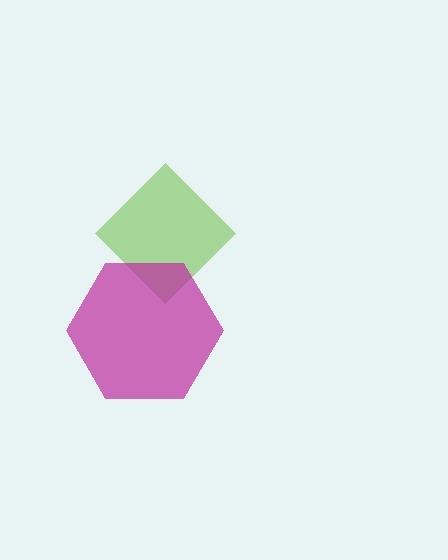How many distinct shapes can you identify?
There are 2 distinct shapes: a lime diamond, a magenta hexagon.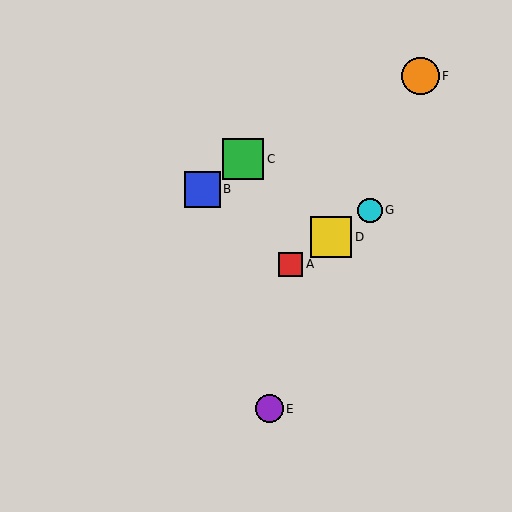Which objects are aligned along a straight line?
Objects A, D, G are aligned along a straight line.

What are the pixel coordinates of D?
Object D is at (331, 237).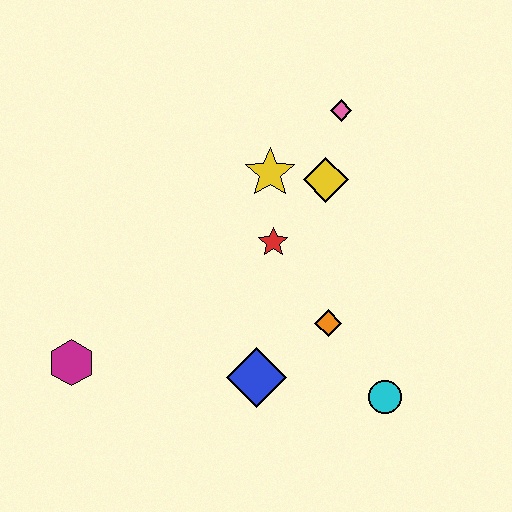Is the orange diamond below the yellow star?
Yes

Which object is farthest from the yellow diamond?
The magenta hexagon is farthest from the yellow diamond.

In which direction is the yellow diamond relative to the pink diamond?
The yellow diamond is below the pink diamond.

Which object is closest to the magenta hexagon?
The blue diamond is closest to the magenta hexagon.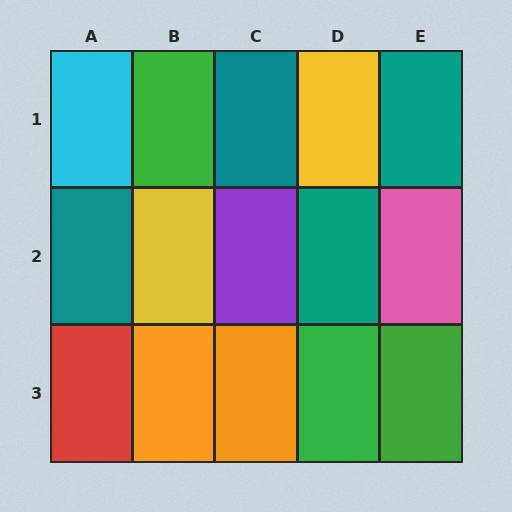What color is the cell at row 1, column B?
Green.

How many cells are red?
1 cell is red.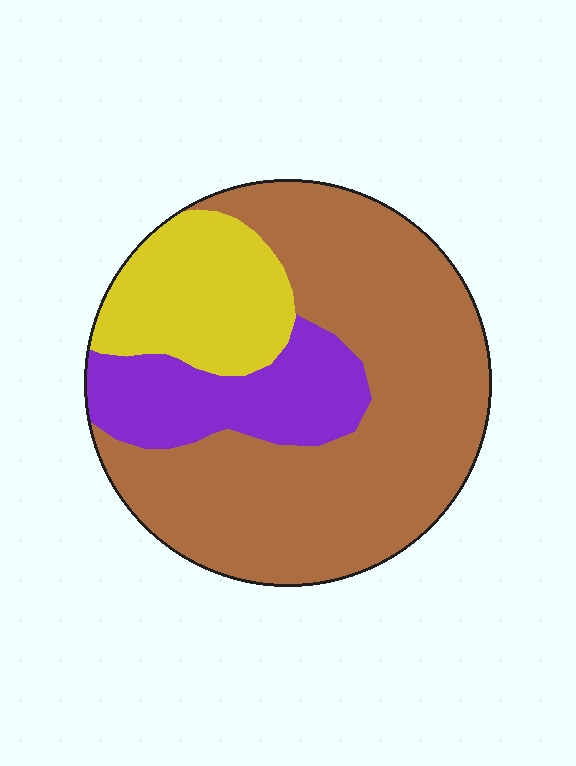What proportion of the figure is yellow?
Yellow covers 19% of the figure.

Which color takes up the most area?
Brown, at roughly 65%.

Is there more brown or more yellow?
Brown.